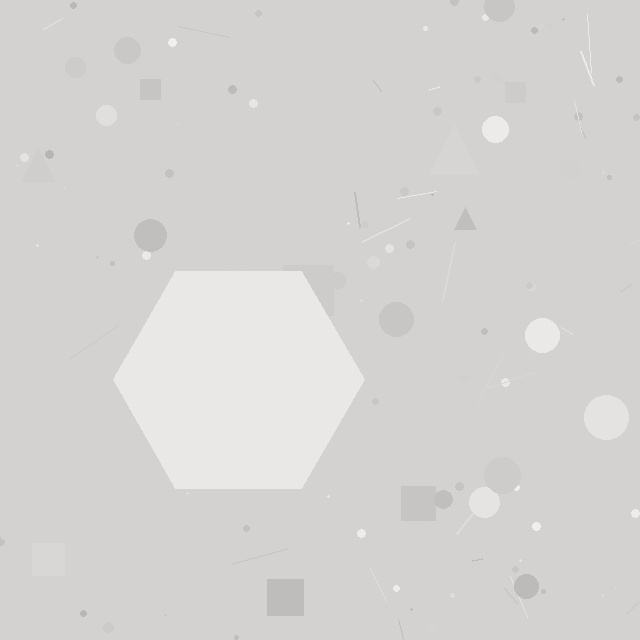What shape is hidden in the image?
A hexagon is hidden in the image.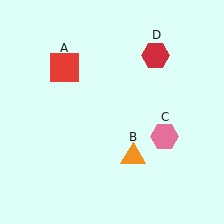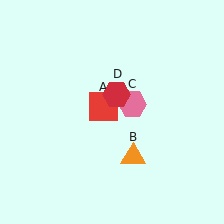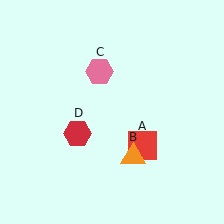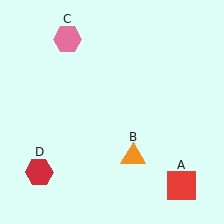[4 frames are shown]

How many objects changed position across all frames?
3 objects changed position: red square (object A), pink hexagon (object C), red hexagon (object D).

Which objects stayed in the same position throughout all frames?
Orange triangle (object B) remained stationary.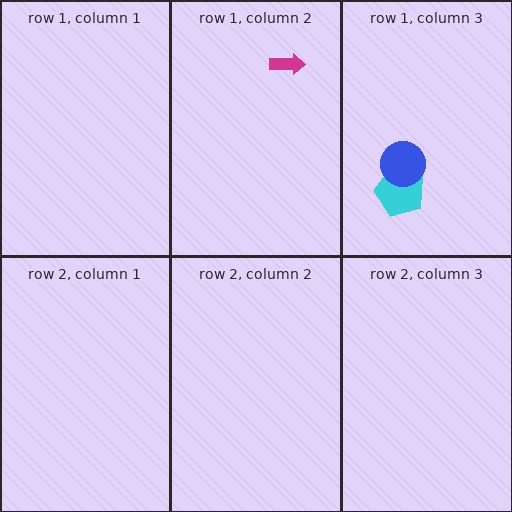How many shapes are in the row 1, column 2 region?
1.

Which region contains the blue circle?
The row 1, column 3 region.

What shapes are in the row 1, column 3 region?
The cyan pentagon, the blue circle.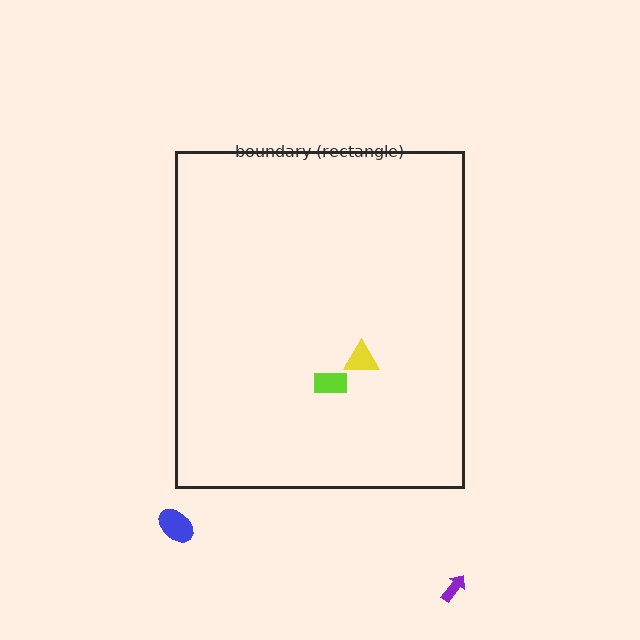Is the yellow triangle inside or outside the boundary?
Inside.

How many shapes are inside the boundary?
2 inside, 2 outside.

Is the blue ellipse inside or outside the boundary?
Outside.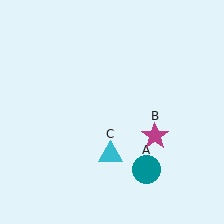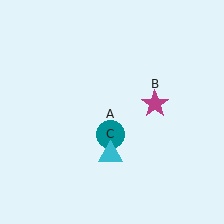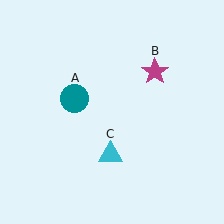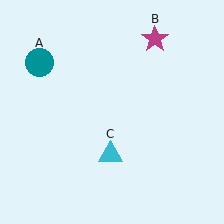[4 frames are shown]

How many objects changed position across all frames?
2 objects changed position: teal circle (object A), magenta star (object B).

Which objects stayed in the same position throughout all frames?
Cyan triangle (object C) remained stationary.